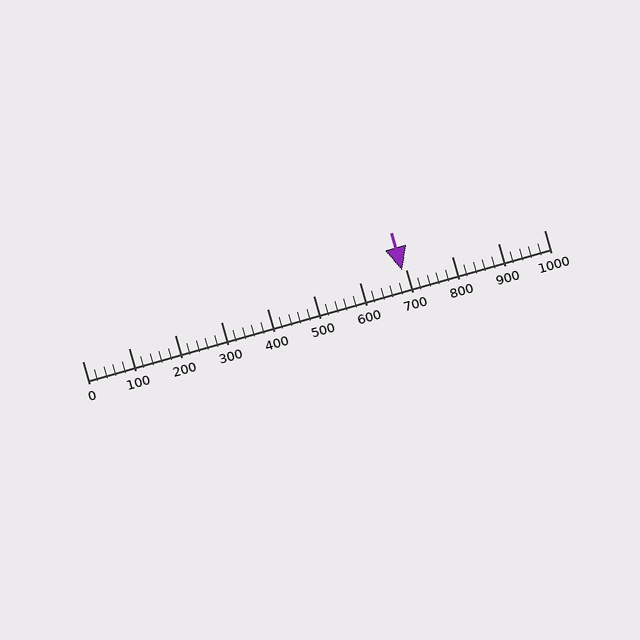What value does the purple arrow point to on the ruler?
The purple arrow points to approximately 693.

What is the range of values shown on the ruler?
The ruler shows values from 0 to 1000.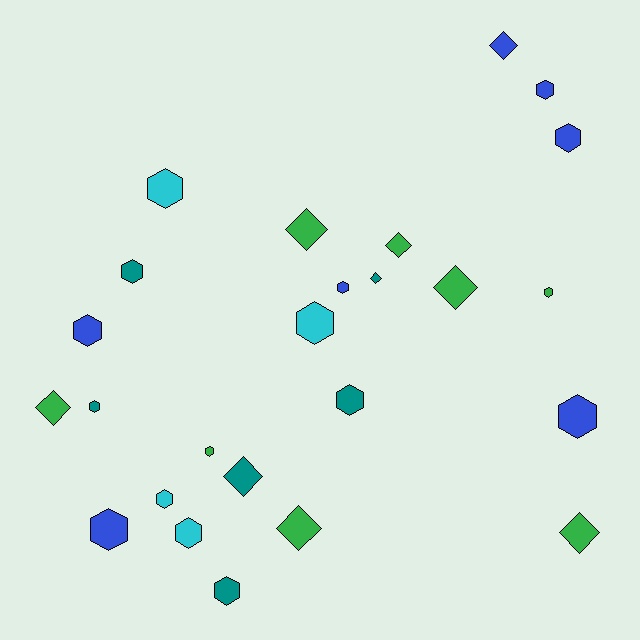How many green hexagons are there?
There are 2 green hexagons.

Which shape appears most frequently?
Hexagon, with 16 objects.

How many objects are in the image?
There are 25 objects.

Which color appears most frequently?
Green, with 8 objects.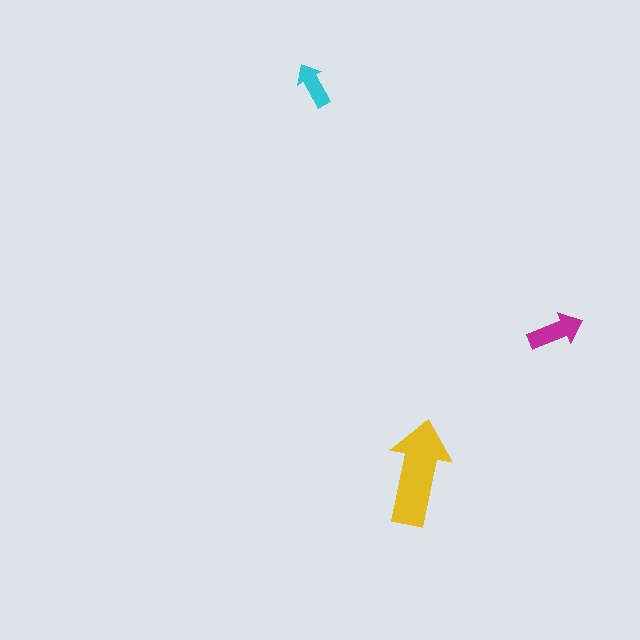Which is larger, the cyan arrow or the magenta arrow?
The magenta one.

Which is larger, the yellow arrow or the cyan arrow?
The yellow one.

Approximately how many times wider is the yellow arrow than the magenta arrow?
About 2 times wider.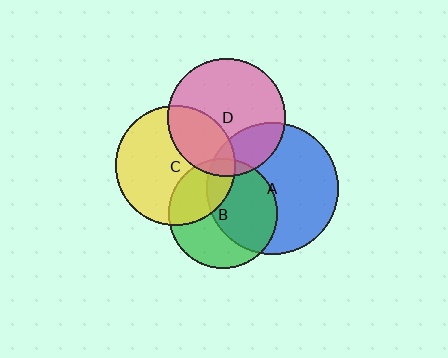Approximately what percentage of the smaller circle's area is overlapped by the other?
Approximately 10%.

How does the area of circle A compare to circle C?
Approximately 1.2 times.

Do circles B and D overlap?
Yes.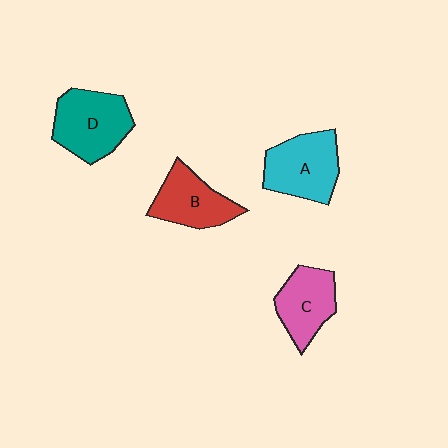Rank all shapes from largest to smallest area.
From largest to smallest: D (teal), A (cyan), B (red), C (pink).